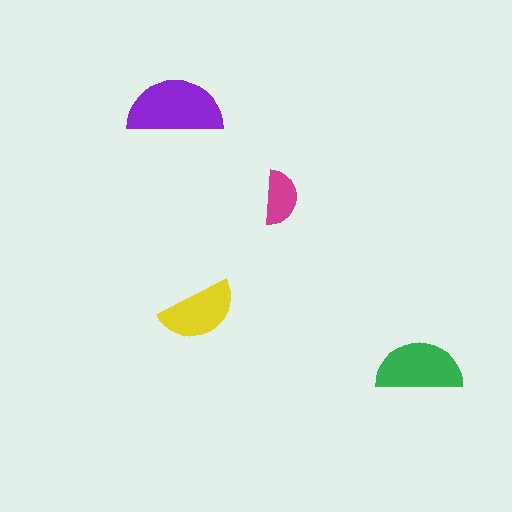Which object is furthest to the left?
The purple semicircle is leftmost.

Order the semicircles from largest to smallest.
the purple one, the green one, the yellow one, the magenta one.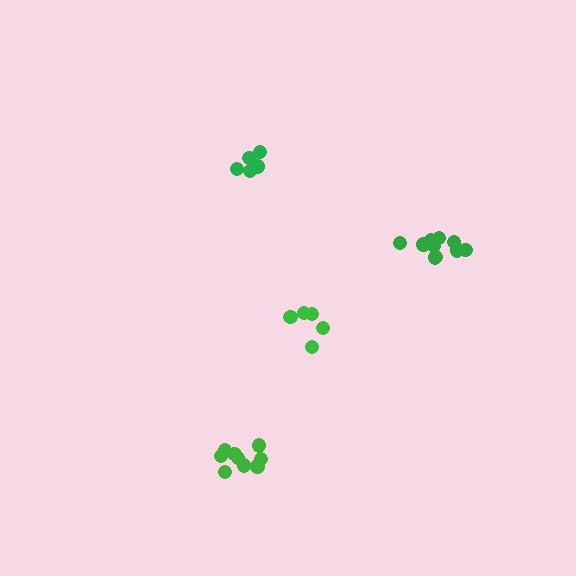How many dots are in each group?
Group 1: 5 dots, Group 2: 9 dots, Group 3: 10 dots, Group 4: 6 dots (30 total).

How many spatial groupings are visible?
There are 4 spatial groupings.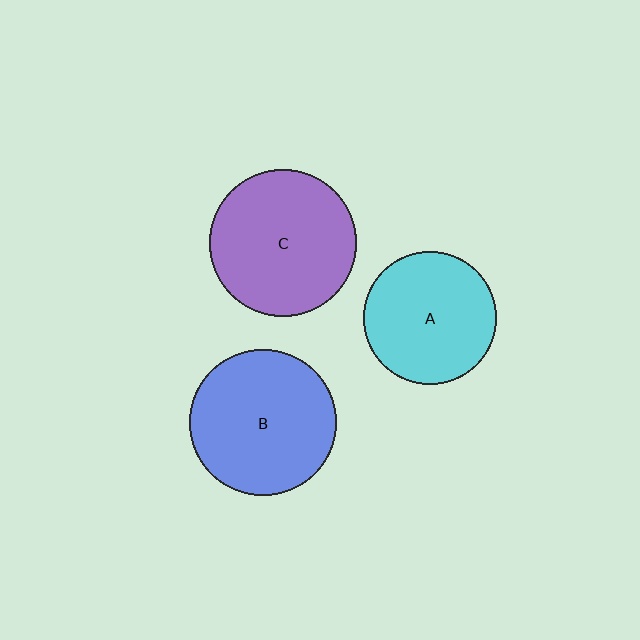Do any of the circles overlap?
No, none of the circles overlap.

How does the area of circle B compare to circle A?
Approximately 1.2 times.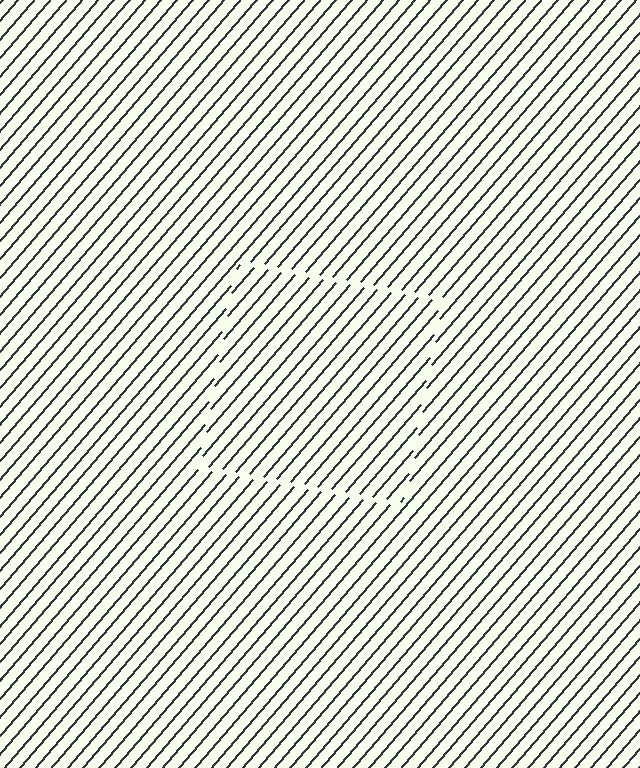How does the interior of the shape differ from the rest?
The interior of the shape contains the same grating, shifted by half a period — the contour is defined by the phase discontinuity where line-ends from the inner and outer gratings abut.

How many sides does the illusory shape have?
4 sides — the line-ends trace a square.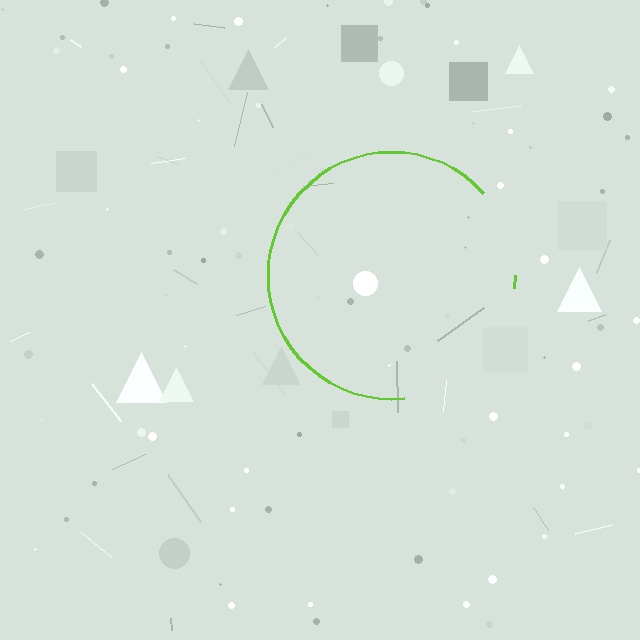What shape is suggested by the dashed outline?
The dashed outline suggests a circle.